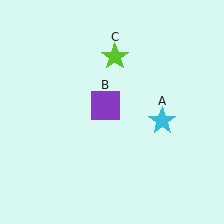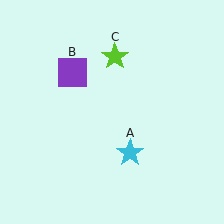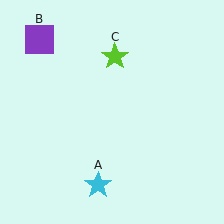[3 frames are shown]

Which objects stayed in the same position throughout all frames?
Lime star (object C) remained stationary.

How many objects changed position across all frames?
2 objects changed position: cyan star (object A), purple square (object B).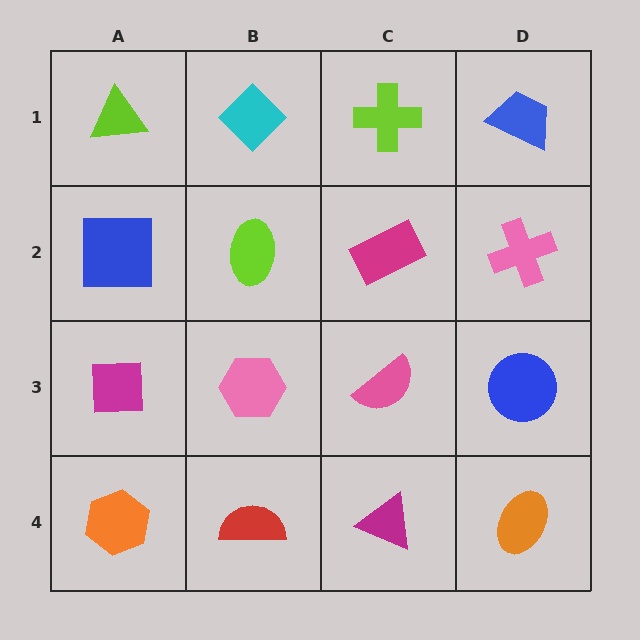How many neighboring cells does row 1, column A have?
2.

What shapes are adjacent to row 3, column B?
A lime ellipse (row 2, column B), a red semicircle (row 4, column B), a magenta square (row 3, column A), a pink semicircle (row 3, column C).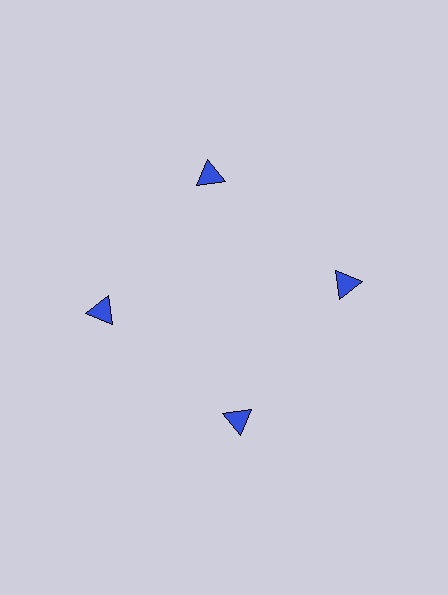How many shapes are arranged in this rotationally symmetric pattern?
There are 4 shapes, arranged in 4 groups of 1.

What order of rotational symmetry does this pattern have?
This pattern has 4-fold rotational symmetry.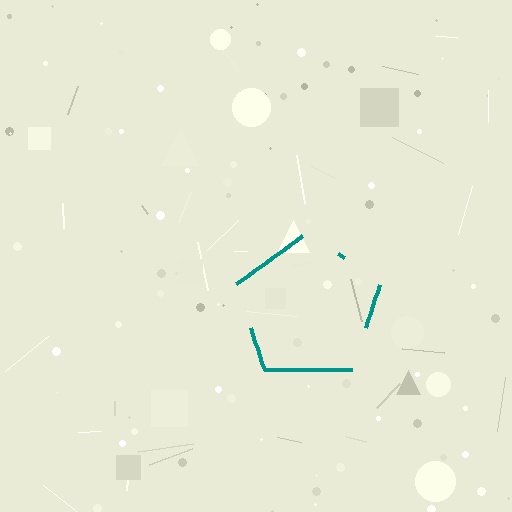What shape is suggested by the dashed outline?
The dashed outline suggests a pentagon.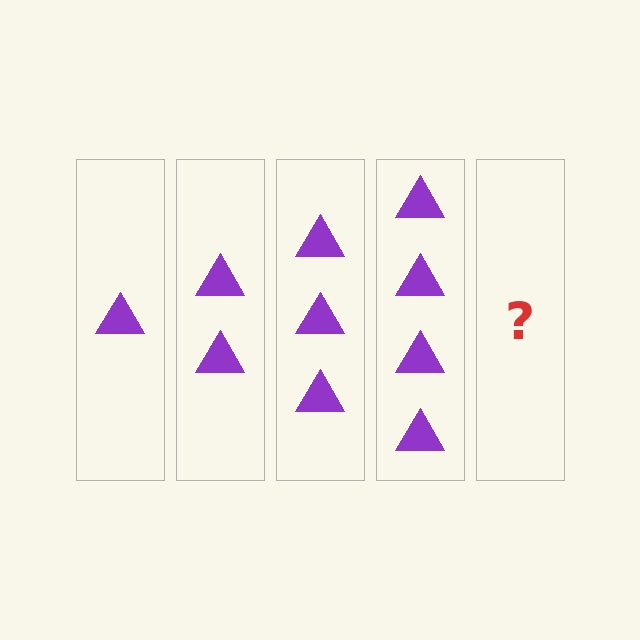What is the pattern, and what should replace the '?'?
The pattern is that each step adds one more triangle. The '?' should be 5 triangles.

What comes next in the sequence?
The next element should be 5 triangles.